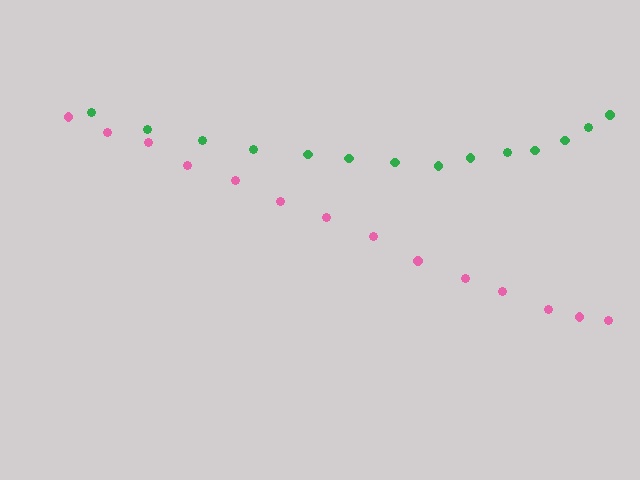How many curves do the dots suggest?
There are 2 distinct paths.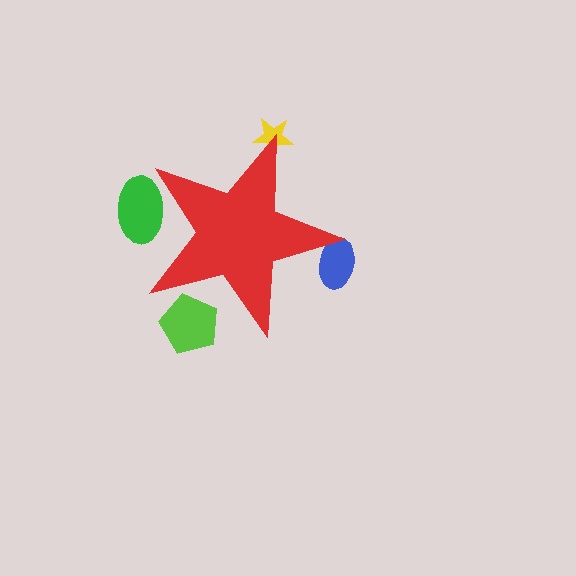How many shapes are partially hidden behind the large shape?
4 shapes are partially hidden.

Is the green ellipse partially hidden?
Yes, the green ellipse is partially hidden behind the red star.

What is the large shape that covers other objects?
A red star.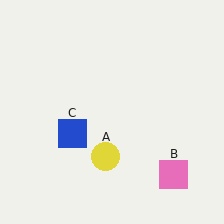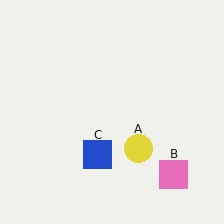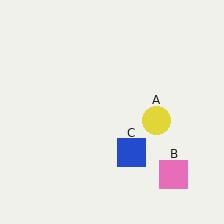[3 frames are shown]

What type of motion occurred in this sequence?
The yellow circle (object A), blue square (object C) rotated counterclockwise around the center of the scene.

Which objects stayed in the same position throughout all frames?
Pink square (object B) remained stationary.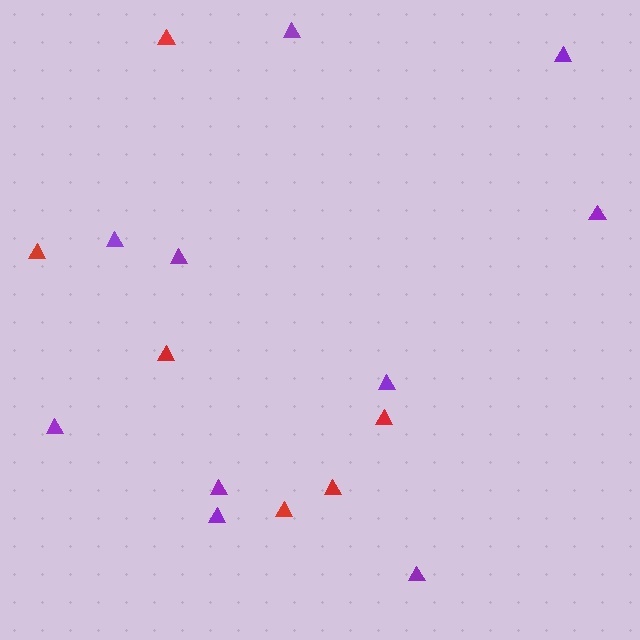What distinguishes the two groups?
There are 2 groups: one group of purple triangles (10) and one group of red triangles (6).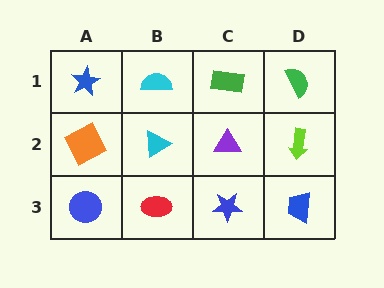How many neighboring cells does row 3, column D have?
2.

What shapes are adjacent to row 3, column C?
A purple triangle (row 2, column C), a red ellipse (row 3, column B), a blue trapezoid (row 3, column D).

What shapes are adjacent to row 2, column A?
A blue star (row 1, column A), a blue circle (row 3, column A), a cyan triangle (row 2, column B).